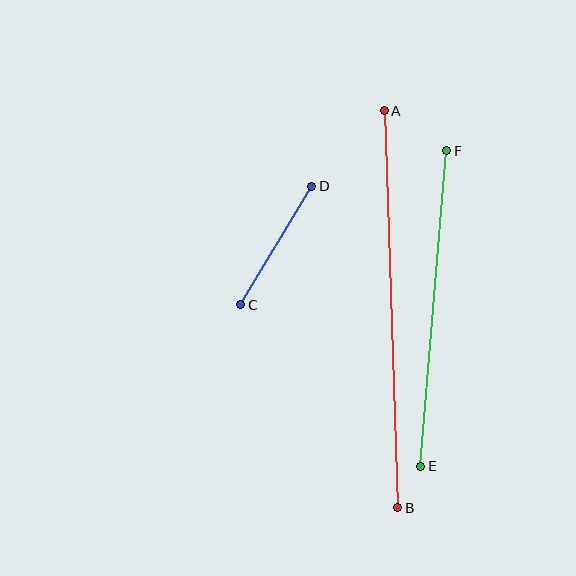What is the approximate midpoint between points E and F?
The midpoint is at approximately (434, 308) pixels.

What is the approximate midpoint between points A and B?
The midpoint is at approximately (391, 309) pixels.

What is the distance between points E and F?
The distance is approximately 316 pixels.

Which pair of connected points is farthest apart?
Points A and B are farthest apart.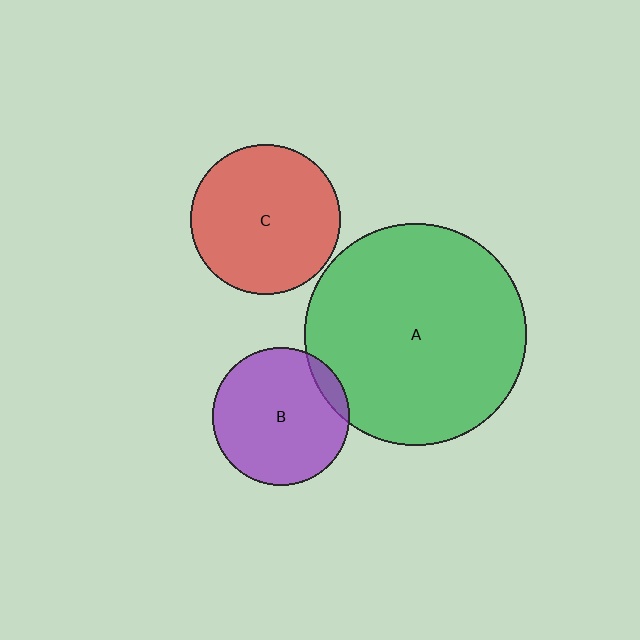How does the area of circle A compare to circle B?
Approximately 2.6 times.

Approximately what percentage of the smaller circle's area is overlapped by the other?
Approximately 10%.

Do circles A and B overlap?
Yes.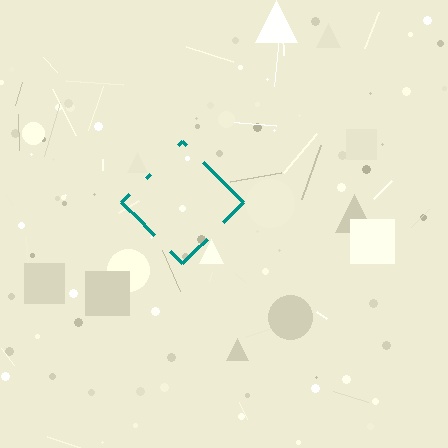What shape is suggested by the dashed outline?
The dashed outline suggests a diamond.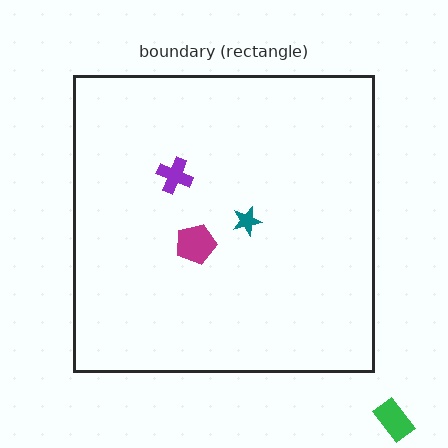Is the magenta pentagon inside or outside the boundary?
Inside.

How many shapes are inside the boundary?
3 inside, 1 outside.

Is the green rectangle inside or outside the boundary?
Outside.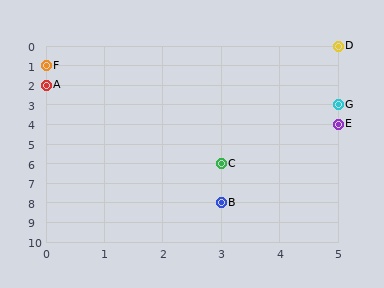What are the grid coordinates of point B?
Point B is at grid coordinates (3, 8).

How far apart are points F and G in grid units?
Points F and G are 5 columns and 2 rows apart (about 5.4 grid units diagonally).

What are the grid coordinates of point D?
Point D is at grid coordinates (5, 0).